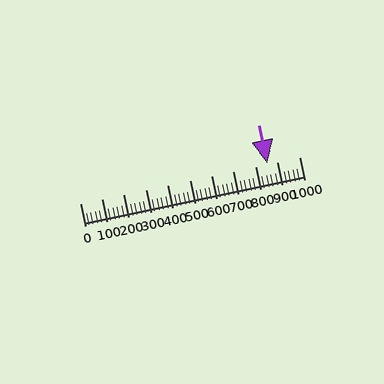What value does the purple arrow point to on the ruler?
The purple arrow points to approximately 853.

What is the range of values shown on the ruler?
The ruler shows values from 0 to 1000.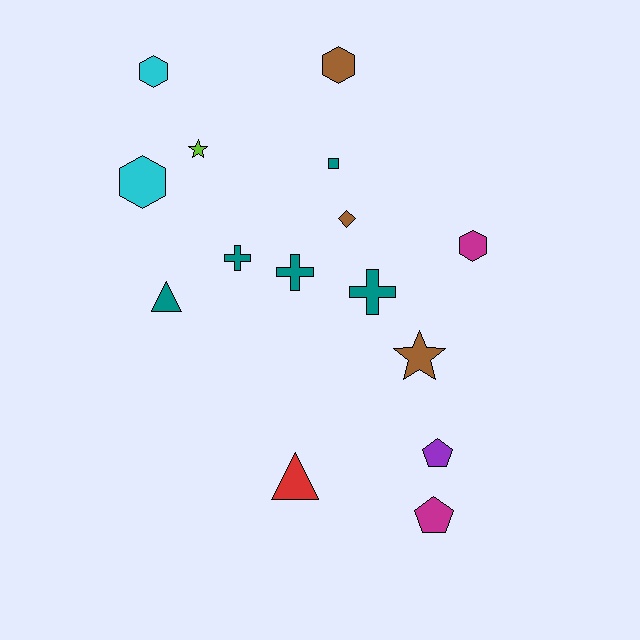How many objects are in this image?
There are 15 objects.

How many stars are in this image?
There are 2 stars.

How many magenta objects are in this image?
There are 2 magenta objects.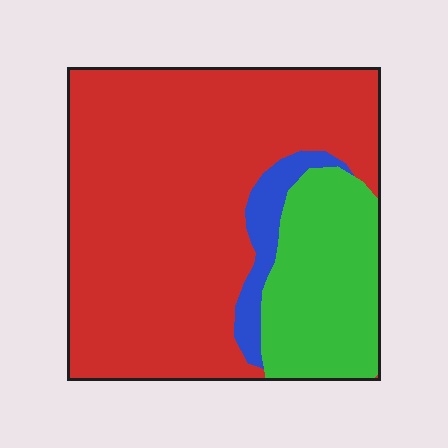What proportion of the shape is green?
Green takes up less than a quarter of the shape.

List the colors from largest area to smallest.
From largest to smallest: red, green, blue.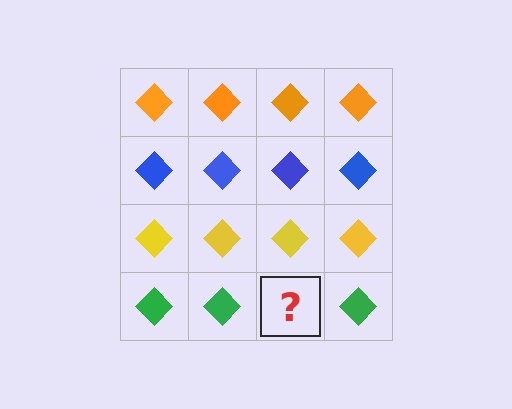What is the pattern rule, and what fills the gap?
The rule is that each row has a consistent color. The gap should be filled with a green diamond.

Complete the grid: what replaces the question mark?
The question mark should be replaced with a green diamond.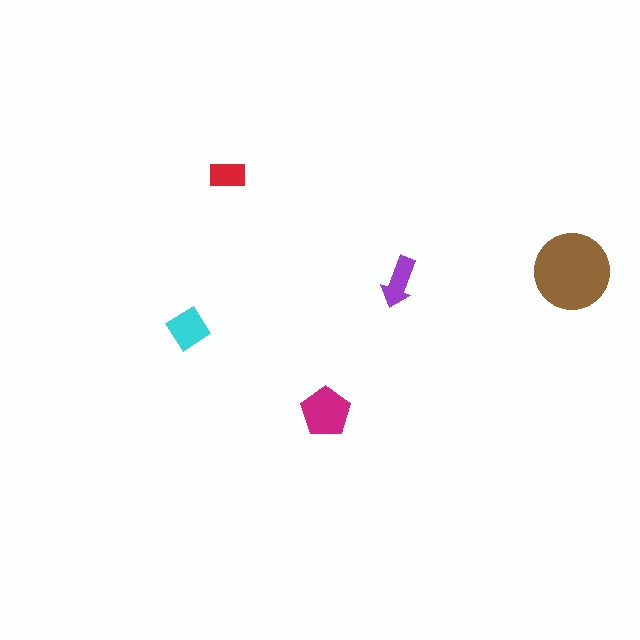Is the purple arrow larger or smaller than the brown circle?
Smaller.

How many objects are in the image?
There are 5 objects in the image.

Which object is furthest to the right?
The brown circle is rightmost.